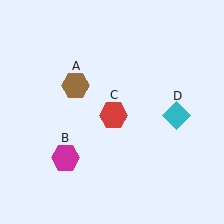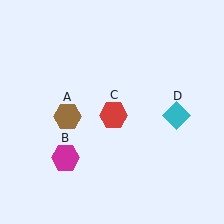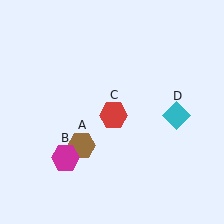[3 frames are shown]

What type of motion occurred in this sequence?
The brown hexagon (object A) rotated counterclockwise around the center of the scene.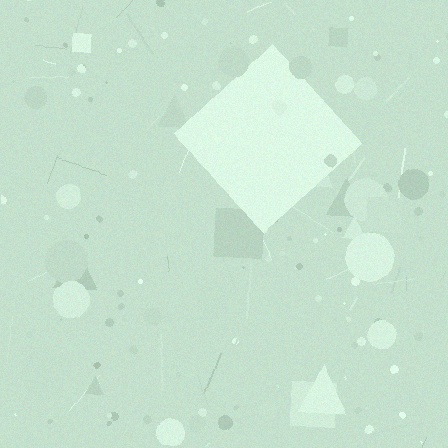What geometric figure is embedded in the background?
A diamond is embedded in the background.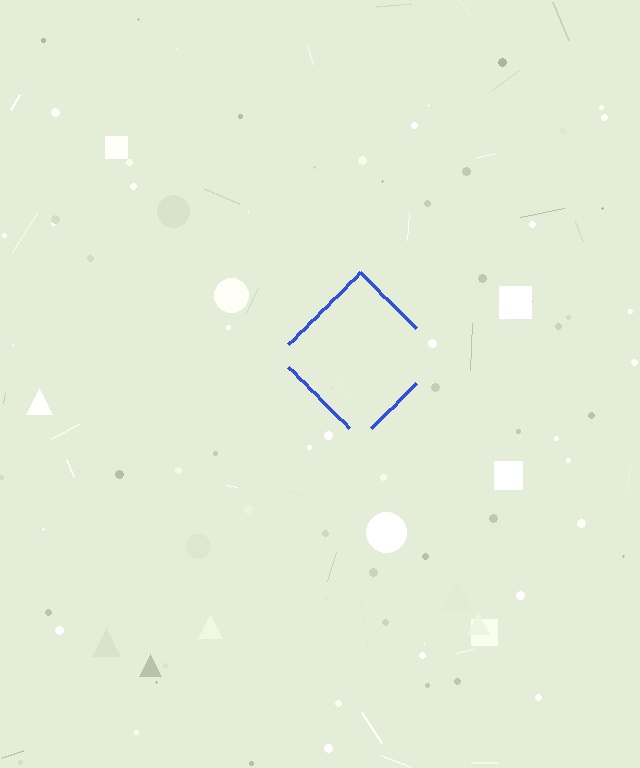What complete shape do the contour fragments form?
The contour fragments form a diamond.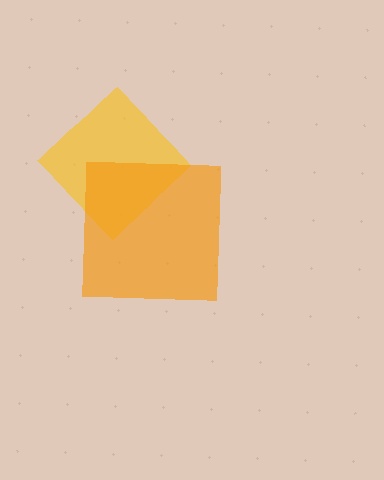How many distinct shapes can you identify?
There are 2 distinct shapes: a yellow diamond, an orange square.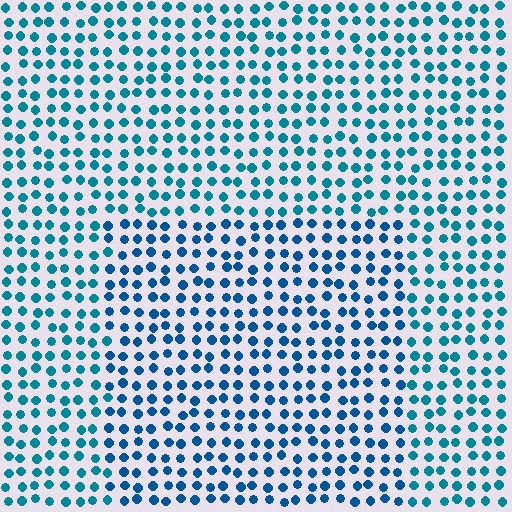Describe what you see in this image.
The image is filled with small teal elements in a uniform arrangement. A rectangle-shaped region is visible where the elements are tinted to a slightly different hue, forming a subtle color boundary.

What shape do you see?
I see a rectangle.